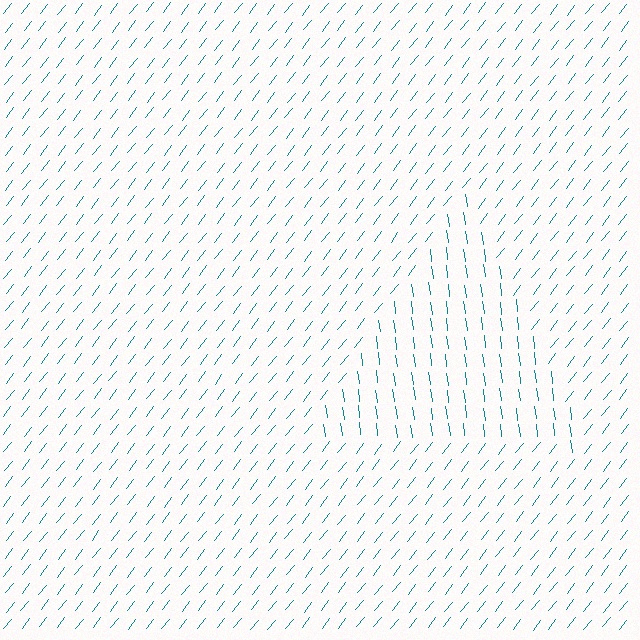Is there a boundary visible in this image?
Yes, there is a texture boundary formed by a change in line orientation.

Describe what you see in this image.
The image is filled with small teal line segments. A triangle region in the image has lines oriented differently from the surrounding lines, creating a visible texture boundary.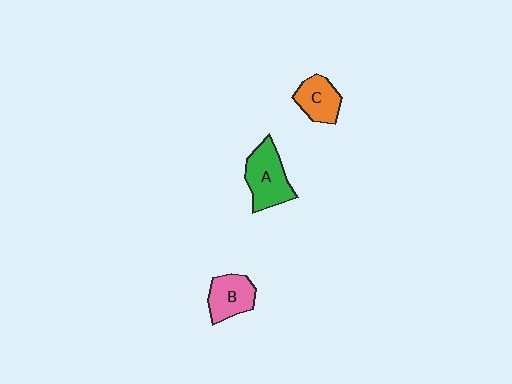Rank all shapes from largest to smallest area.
From largest to smallest: A (green), B (pink), C (orange).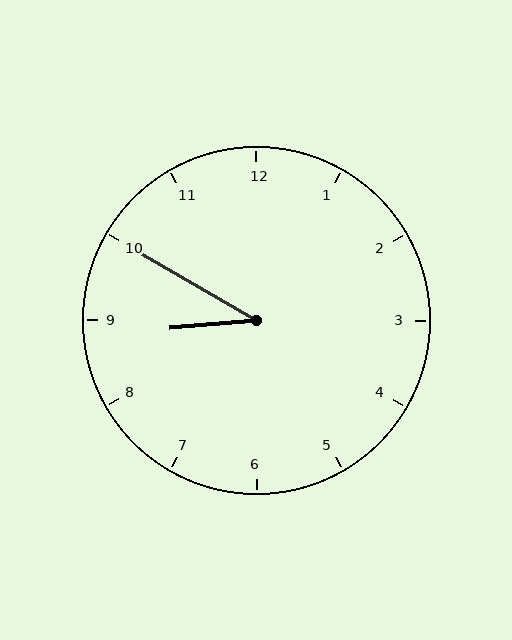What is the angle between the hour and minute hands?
Approximately 35 degrees.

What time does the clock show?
8:50.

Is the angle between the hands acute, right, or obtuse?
It is acute.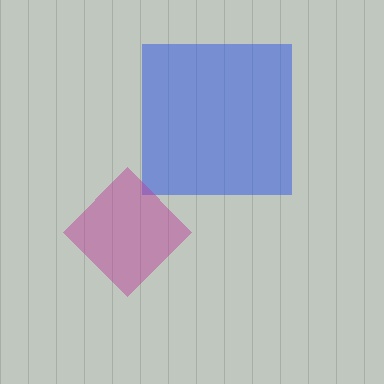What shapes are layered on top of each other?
The layered shapes are: a blue square, a magenta diamond.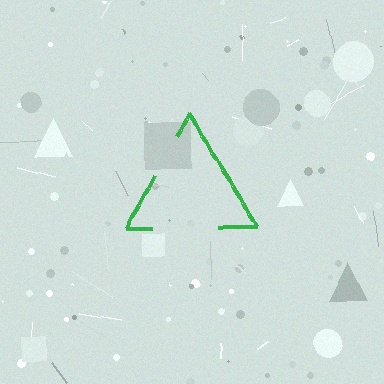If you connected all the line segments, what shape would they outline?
They would outline a triangle.